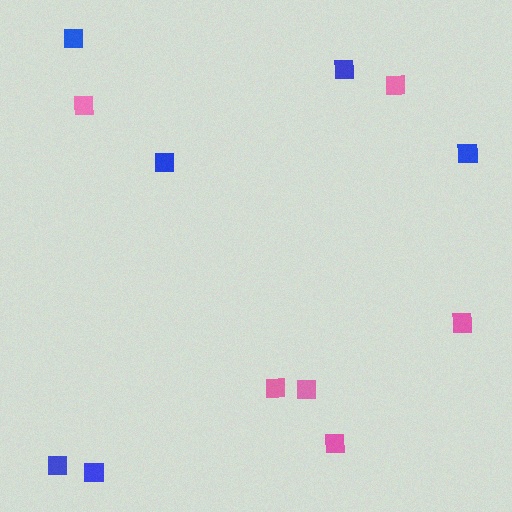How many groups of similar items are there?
There are 2 groups: one group of pink squares (6) and one group of blue squares (6).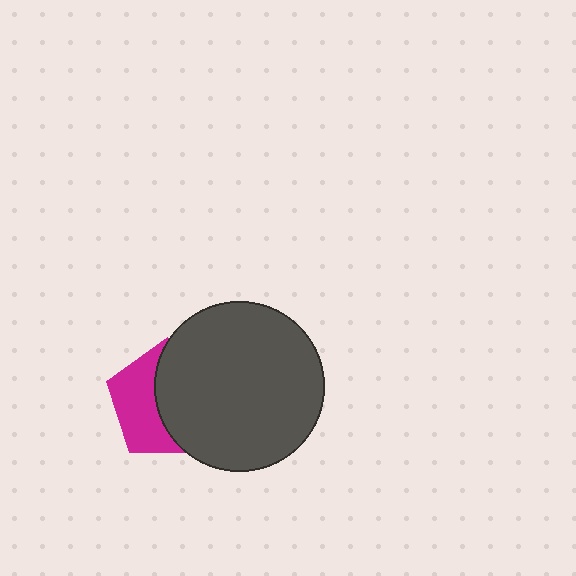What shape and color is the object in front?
The object in front is a dark gray circle.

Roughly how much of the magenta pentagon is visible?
A small part of it is visible (roughly 44%).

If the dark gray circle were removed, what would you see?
You would see the complete magenta pentagon.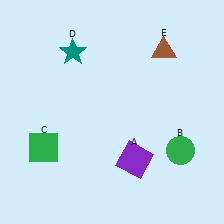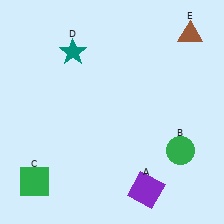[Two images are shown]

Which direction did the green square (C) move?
The green square (C) moved down.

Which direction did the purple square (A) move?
The purple square (A) moved down.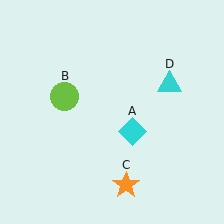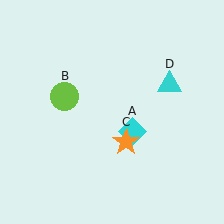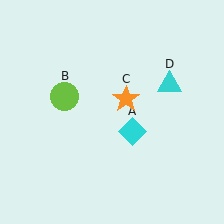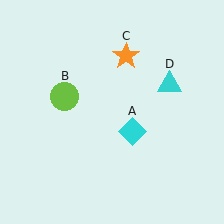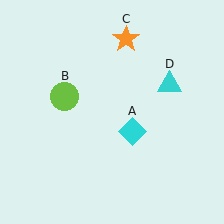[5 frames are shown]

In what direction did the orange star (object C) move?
The orange star (object C) moved up.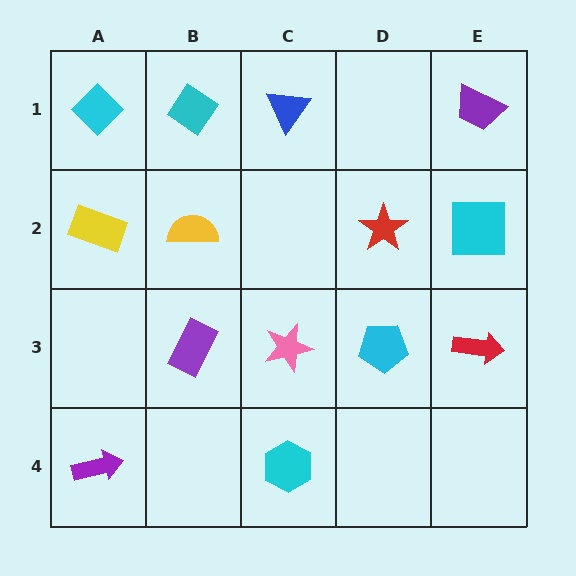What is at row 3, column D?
A cyan pentagon.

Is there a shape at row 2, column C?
No, that cell is empty.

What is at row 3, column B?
A purple rectangle.